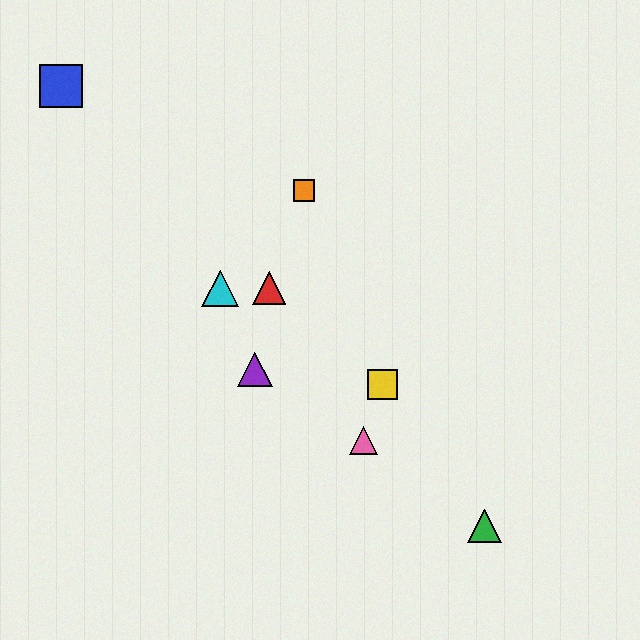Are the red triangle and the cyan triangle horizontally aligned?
Yes, both are at y≈288.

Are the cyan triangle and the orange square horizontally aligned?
No, the cyan triangle is at y≈288 and the orange square is at y≈191.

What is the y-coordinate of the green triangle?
The green triangle is at y≈526.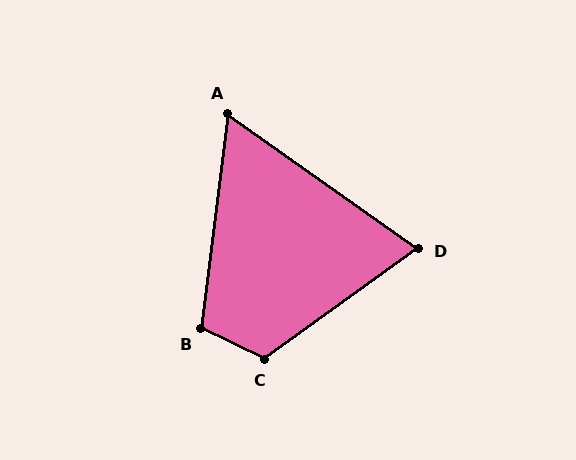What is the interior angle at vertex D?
Approximately 71 degrees (acute).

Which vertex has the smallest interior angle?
A, at approximately 62 degrees.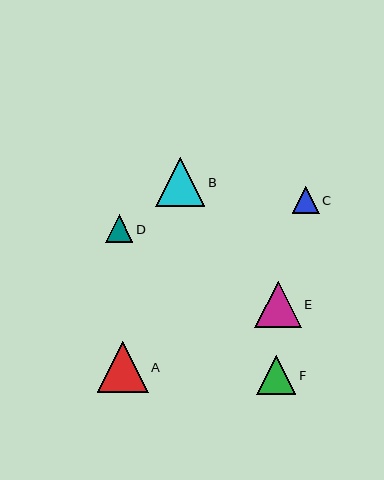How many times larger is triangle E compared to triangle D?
Triangle E is approximately 1.7 times the size of triangle D.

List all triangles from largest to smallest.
From largest to smallest: A, B, E, F, D, C.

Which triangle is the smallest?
Triangle C is the smallest with a size of approximately 27 pixels.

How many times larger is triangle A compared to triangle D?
Triangle A is approximately 1.9 times the size of triangle D.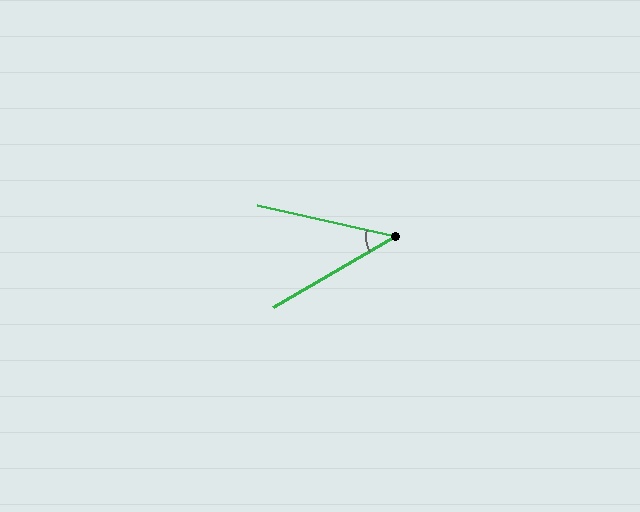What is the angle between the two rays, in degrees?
Approximately 43 degrees.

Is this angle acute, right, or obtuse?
It is acute.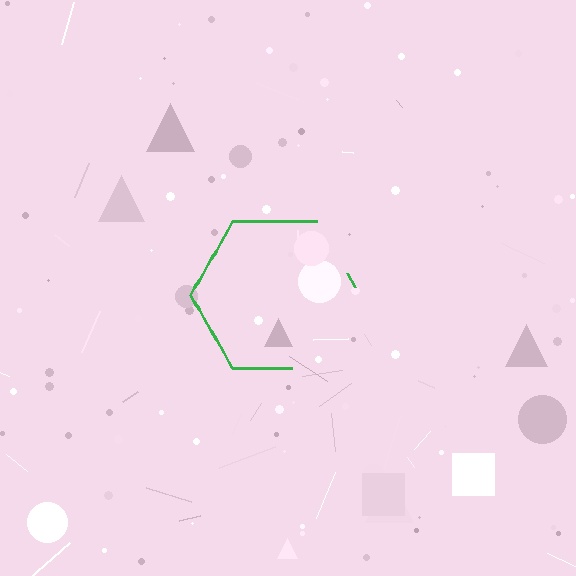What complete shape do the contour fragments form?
The contour fragments form a hexagon.